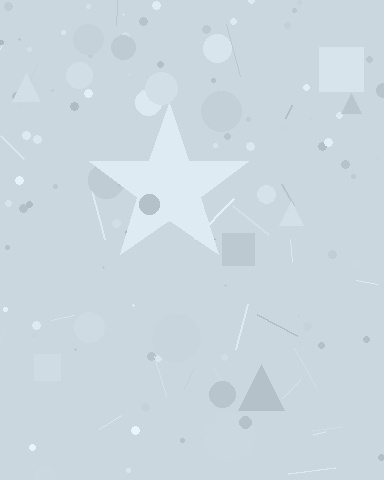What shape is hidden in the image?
A star is hidden in the image.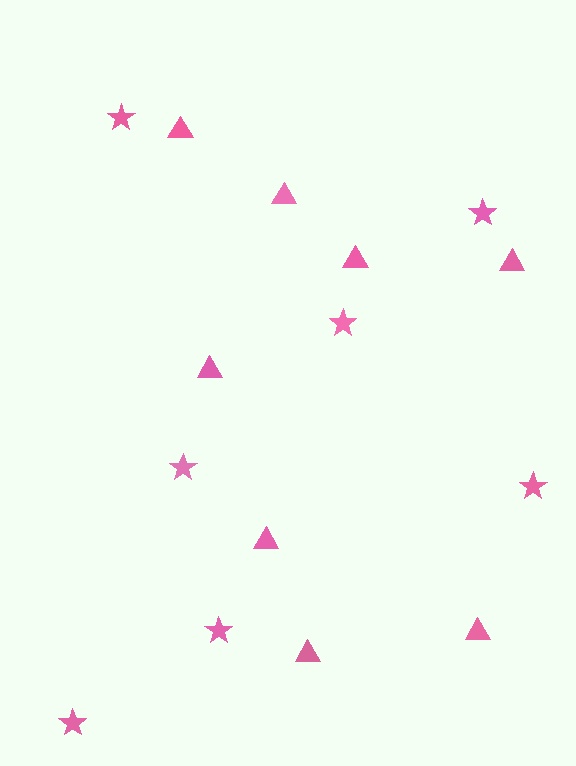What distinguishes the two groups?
There are 2 groups: one group of stars (7) and one group of triangles (8).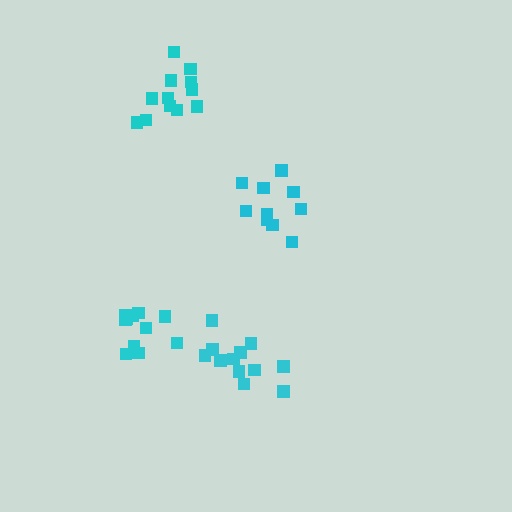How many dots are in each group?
Group 1: 11 dots, Group 2: 12 dots, Group 3: 10 dots, Group 4: 12 dots (45 total).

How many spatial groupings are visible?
There are 4 spatial groupings.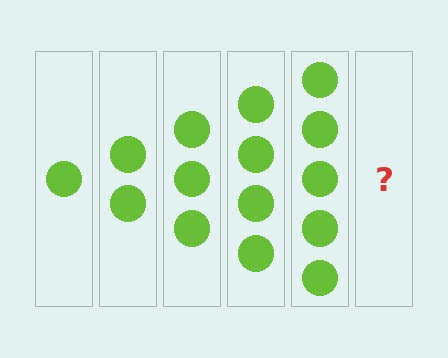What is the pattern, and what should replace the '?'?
The pattern is that each step adds one more circle. The '?' should be 6 circles.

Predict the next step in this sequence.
The next step is 6 circles.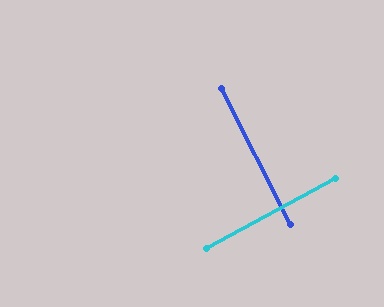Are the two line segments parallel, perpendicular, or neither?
Perpendicular — they meet at approximately 88°.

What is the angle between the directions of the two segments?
Approximately 88 degrees.